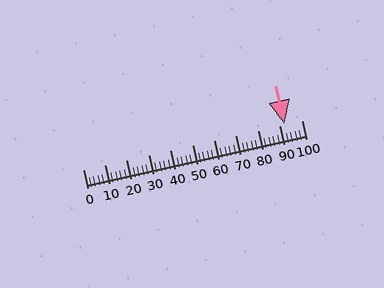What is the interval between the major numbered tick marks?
The major tick marks are spaced 10 units apart.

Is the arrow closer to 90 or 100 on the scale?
The arrow is closer to 90.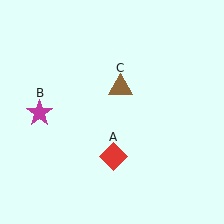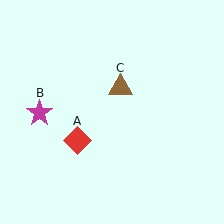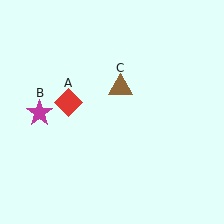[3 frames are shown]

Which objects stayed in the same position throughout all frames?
Magenta star (object B) and brown triangle (object C) remained stationary.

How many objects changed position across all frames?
1 object changed position: red diamond (object A).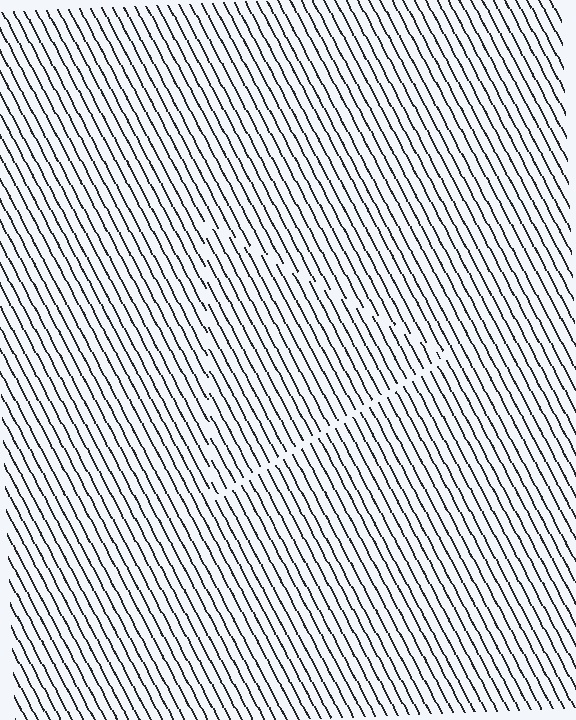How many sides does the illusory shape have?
3 sides — the line-ends trace a triangle.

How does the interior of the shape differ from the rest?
The interior of the shape contains the same grating, shifted by half a period — the contour is defined by the phase discontinuity where line-ends from the inner and outer gratings abut.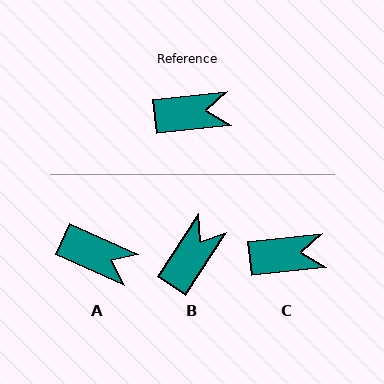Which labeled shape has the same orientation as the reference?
C.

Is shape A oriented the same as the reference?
No, it is off by about 31 degrees.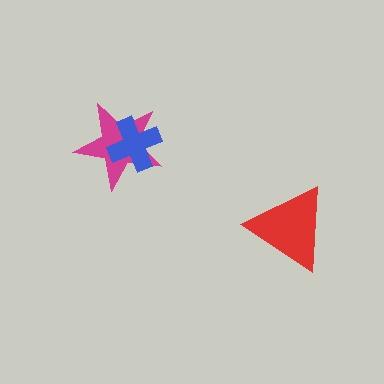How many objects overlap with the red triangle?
0 objects overlap with the red triangle.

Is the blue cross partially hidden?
No, no other shape covers it.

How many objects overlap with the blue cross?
1 object overlaps with the blue cross.